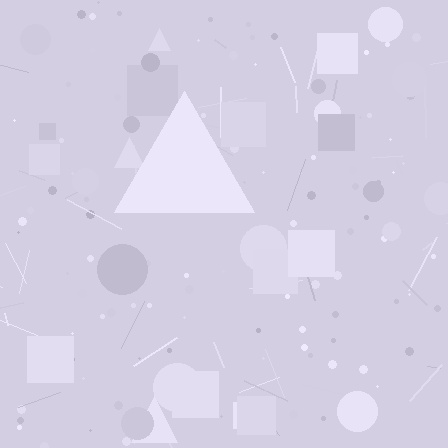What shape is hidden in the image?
A triangle is hidden in the image.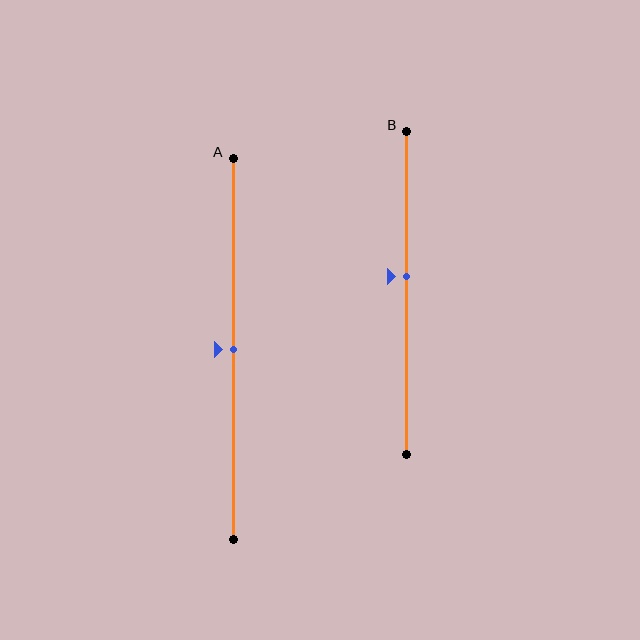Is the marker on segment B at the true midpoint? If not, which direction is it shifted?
No, the marker on segment B is shifted upward by about 5% of the segment length.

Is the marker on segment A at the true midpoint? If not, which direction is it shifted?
Yes, the marker on segment A is at the true midpoint.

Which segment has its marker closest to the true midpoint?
Segment A has its marker closest to the true midpoint.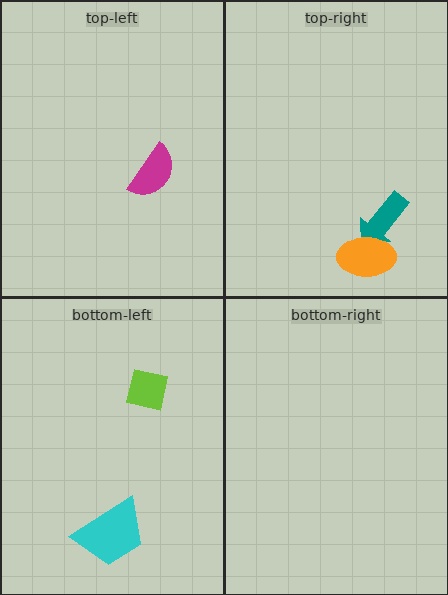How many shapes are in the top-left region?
1.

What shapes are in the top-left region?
The magenta semicircle.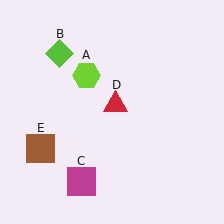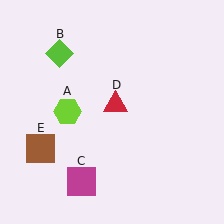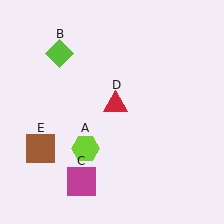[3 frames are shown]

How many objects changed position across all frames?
1 object changed position: lime hexagon (object A).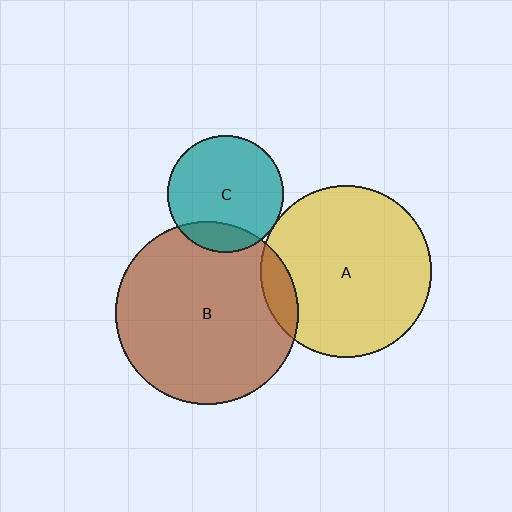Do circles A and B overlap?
Yes.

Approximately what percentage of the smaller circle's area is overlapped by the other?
Approximately 10%.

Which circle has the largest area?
Circle B (brown).